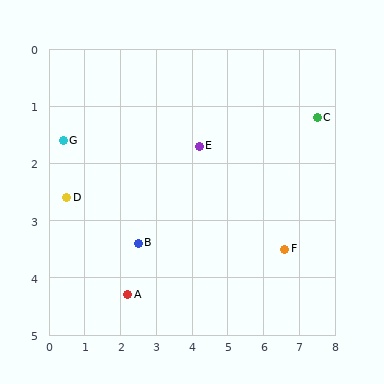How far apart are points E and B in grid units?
Points E and B are about 2.4 grid units apart.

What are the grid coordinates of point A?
Point A is at approximately (2.2, 4.3).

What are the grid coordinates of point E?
Point E is at approximately (4.2, 1.7).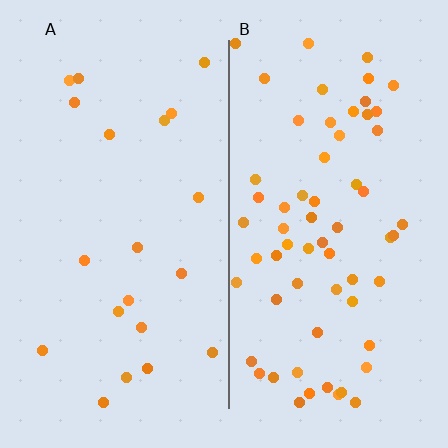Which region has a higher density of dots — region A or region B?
B (the right).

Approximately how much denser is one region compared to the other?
Approximately 3.1× — region B over region A.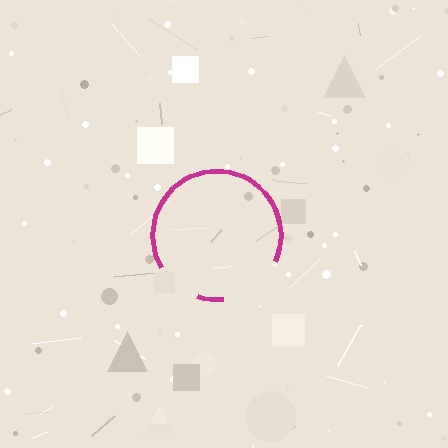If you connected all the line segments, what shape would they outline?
They would outline a circle.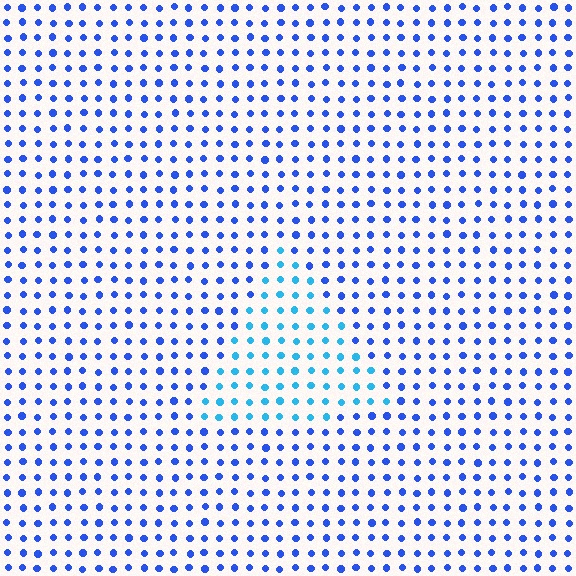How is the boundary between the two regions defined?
The boundary is defined purely by a slight shift in hue (about 32 degrees). Spacing, size, and orientation are identical on both sides.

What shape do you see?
I see a triangle.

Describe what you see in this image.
The image is filled with small blue elements in a uniform arrangement. A triangle-shaped region is visible where the elements are tinted to a slightly different hue, forming a subtle color boundary.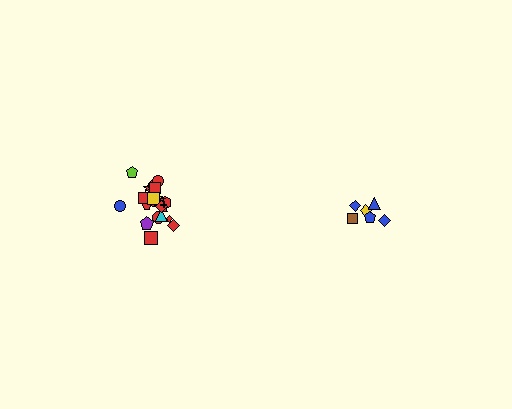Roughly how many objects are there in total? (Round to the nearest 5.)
Roughly 30 objects in total.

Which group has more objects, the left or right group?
The left group.